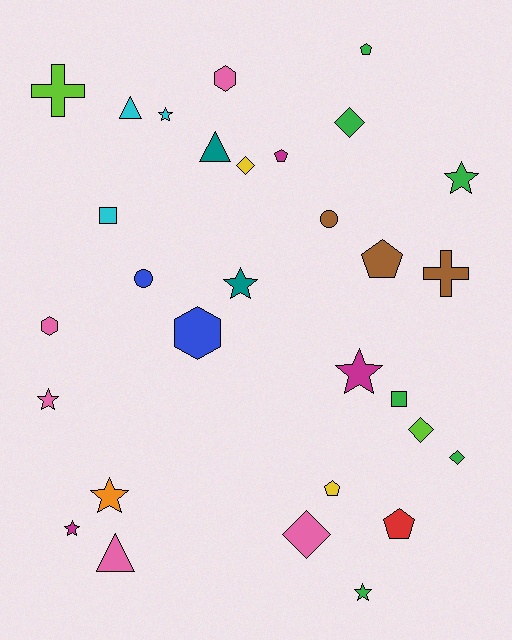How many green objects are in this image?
There are 6 green objects.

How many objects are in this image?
There are 30 objects.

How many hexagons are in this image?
There are 3 hexagons.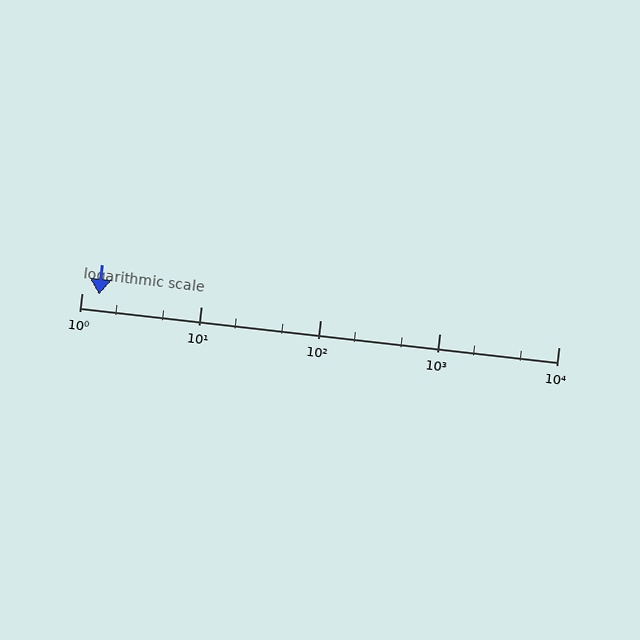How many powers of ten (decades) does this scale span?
The scale spans 4 decades, from 1 to 10000.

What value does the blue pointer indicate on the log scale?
The pointer indicates approximately 1.4.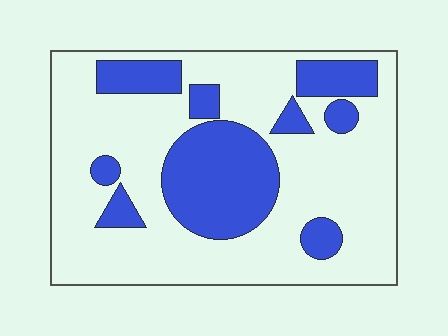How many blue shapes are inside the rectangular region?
9.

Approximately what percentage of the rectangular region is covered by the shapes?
Approximately 30%.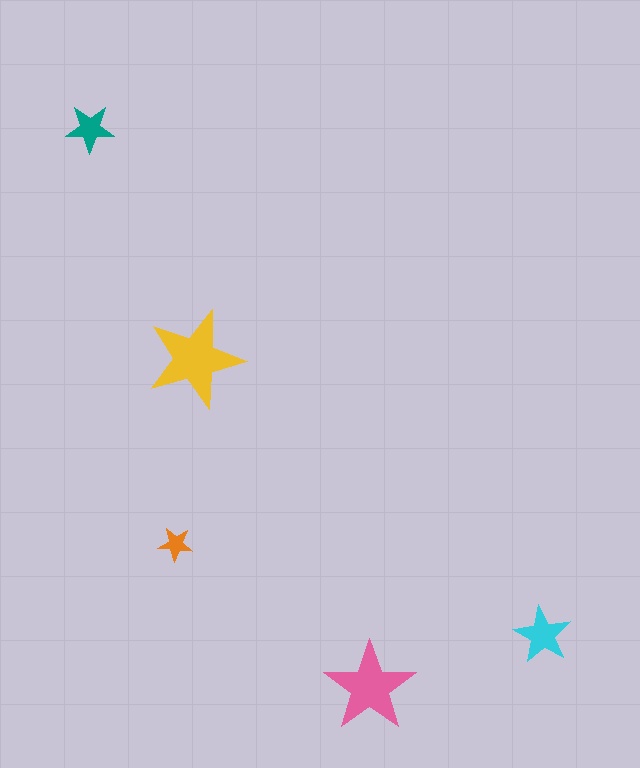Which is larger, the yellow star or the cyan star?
The yellow one.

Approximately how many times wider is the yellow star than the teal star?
About 2 times wider.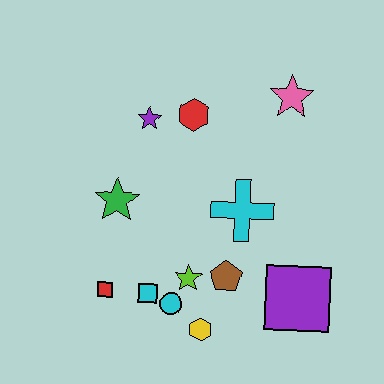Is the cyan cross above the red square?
Yes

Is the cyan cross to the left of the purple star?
No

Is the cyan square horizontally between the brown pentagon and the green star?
Yes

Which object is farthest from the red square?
The pink star is farthest from the red square.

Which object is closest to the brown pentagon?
The lime star is closest to the brown pentagon.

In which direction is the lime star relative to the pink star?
The lime star is below the pink star.